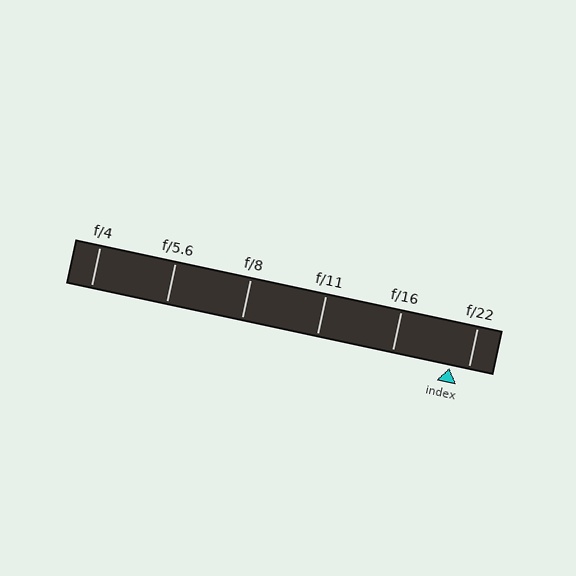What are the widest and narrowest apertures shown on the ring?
The widest aperture shown is f/4 and the narrowest is f/22.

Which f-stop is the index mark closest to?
The index mark is closest to f/22.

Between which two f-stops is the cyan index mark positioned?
The index mark is between f/16 and f/22.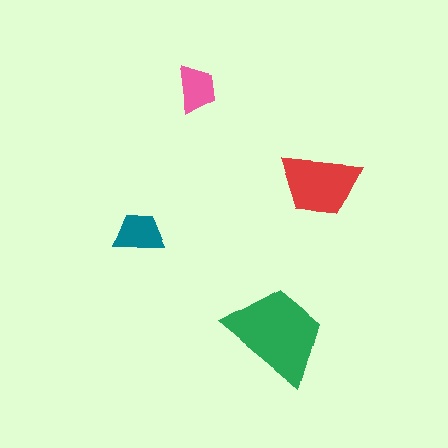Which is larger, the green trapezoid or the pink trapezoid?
The green one.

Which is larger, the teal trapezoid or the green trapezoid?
The green one.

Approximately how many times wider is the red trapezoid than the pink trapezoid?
About 1.5 times wider.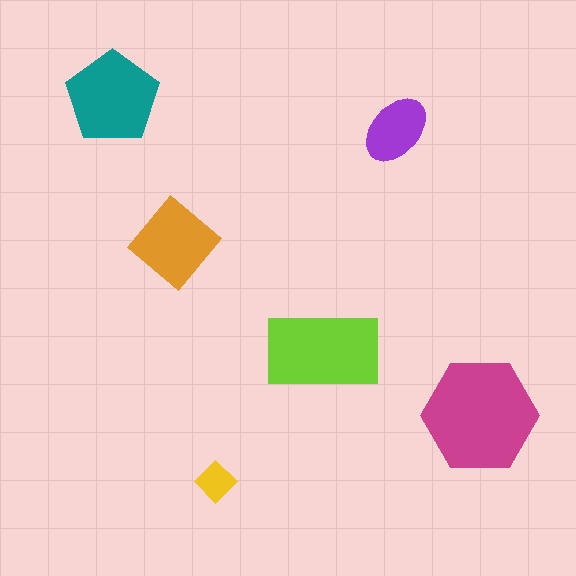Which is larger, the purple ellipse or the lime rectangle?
The lime rectangle.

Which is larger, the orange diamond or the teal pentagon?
The teal pentagon.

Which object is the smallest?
The yellow diamond.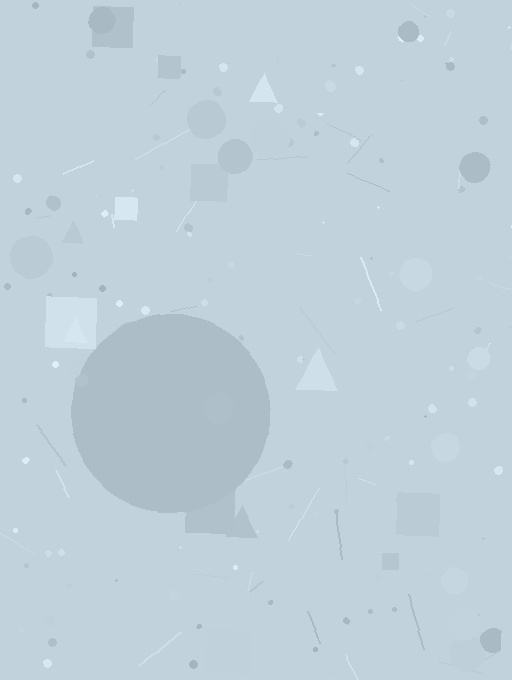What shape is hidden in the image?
A circle is hidden in the image.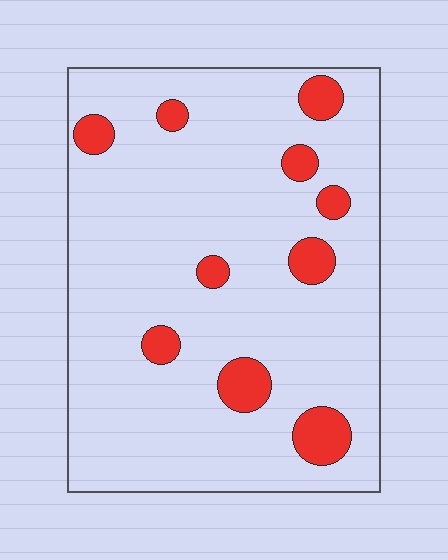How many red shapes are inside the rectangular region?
10.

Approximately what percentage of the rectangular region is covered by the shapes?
Approximately 10%.